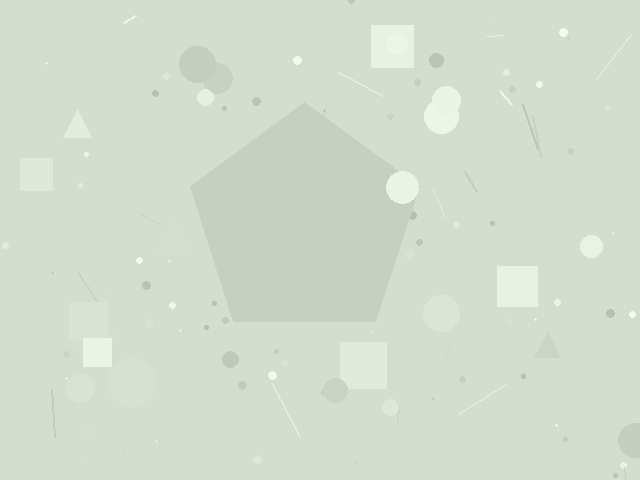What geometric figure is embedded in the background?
A pentagon is embedded in the background.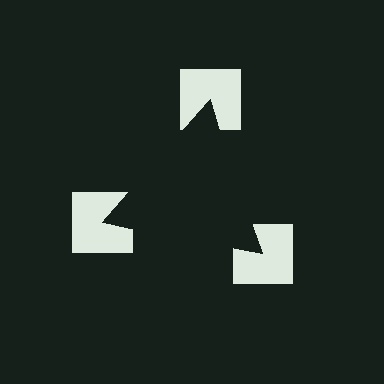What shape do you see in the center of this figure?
An illusory triangle — its edges are inferred from the aligned wedge cuts in the notched squares, not physically drawn.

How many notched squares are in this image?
There are 3 — one at each vertex of the illusory triangle.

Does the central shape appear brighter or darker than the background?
It typically appears slightly darker than the background, even though no actual brightness change is drawn.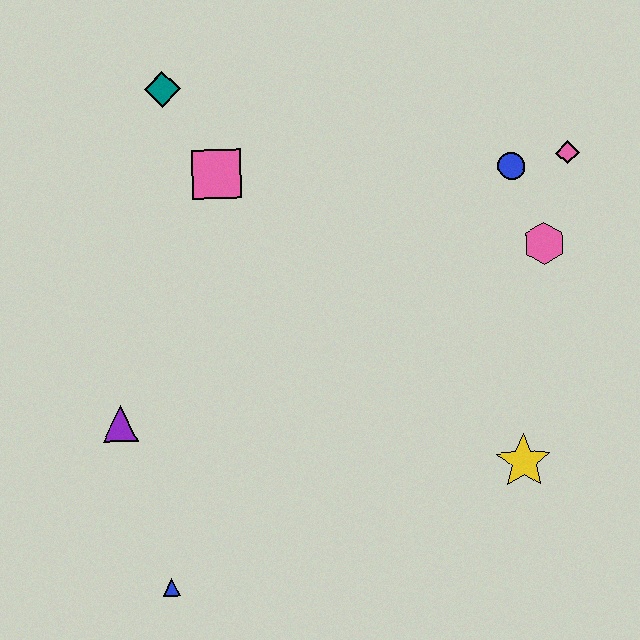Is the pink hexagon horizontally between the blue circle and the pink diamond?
Yes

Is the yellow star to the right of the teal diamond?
Yes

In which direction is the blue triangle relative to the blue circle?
The blue triangle is below the blue circle.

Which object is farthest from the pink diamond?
The blue triangle is farthest from the pink diamond.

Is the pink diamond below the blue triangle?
No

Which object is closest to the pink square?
The teal diamond is closest to the pink square.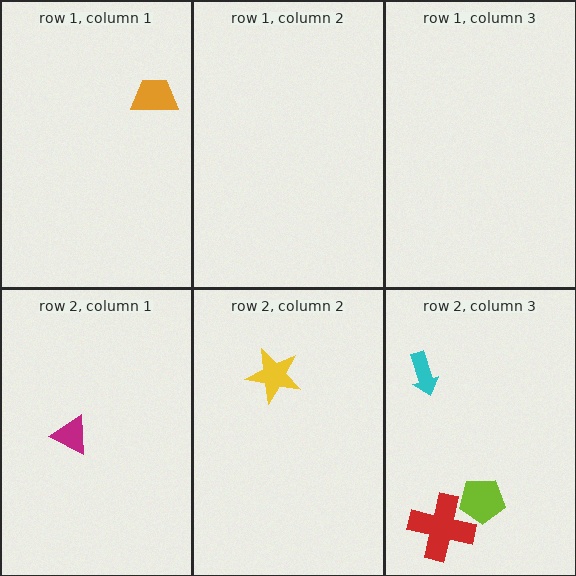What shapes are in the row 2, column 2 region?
The yellow star.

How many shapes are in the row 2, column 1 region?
1.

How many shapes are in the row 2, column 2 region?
1.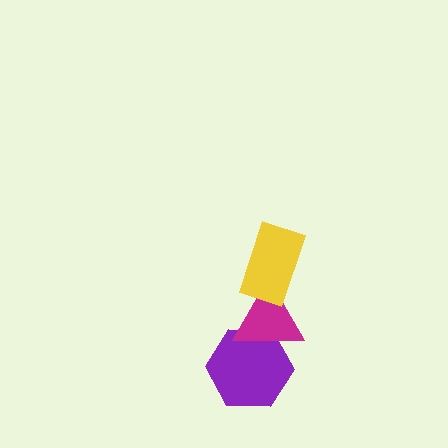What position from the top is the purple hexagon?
The purple hexagon is 3rd from the top.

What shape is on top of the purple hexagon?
The magenta triangle is on top of the purple hexagon.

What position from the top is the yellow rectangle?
The yellow rectangle is 1st from the top.